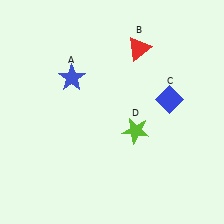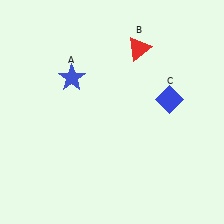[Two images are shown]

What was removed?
The lime star (D) was removed in Image 2.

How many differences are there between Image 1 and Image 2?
There is 1 difference between the two images.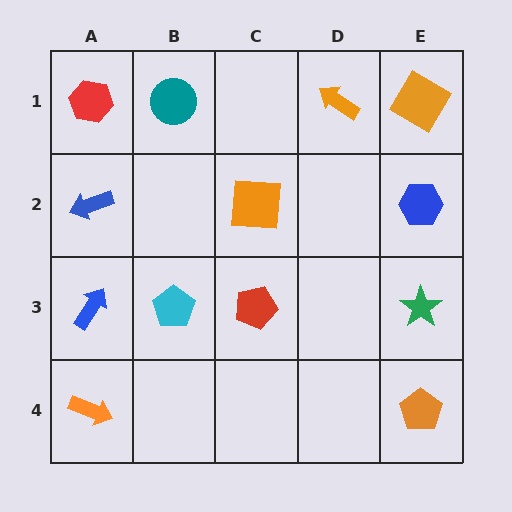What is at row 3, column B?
A cyan pentagon.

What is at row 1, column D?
An orange arrow.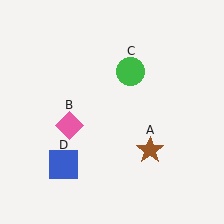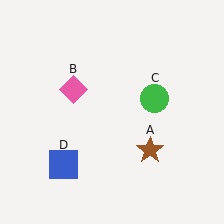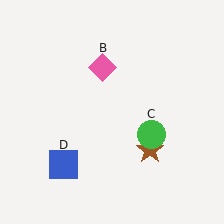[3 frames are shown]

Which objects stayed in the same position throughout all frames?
Brown star (object A) and blue square (object D) remained stationary.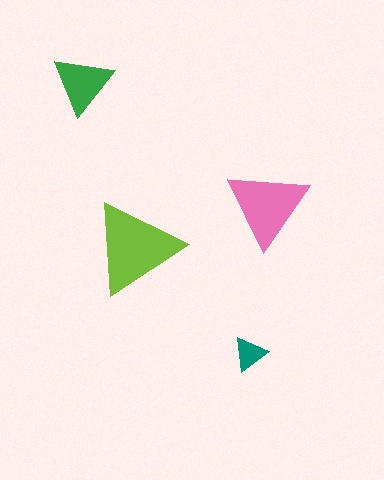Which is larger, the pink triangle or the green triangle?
The pink one.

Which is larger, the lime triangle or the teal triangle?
The lime one.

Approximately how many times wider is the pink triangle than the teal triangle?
About 2.5 times wider.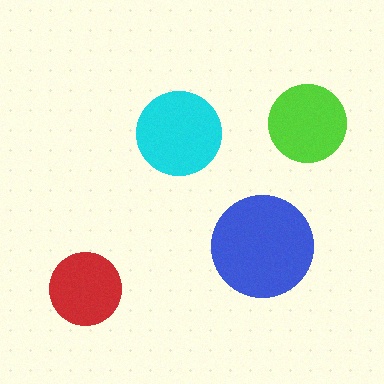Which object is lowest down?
The red circle is bottommost.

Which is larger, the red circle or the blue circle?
The blue one.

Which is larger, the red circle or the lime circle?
The lime one.